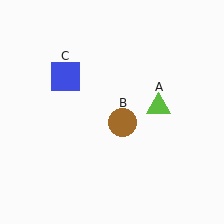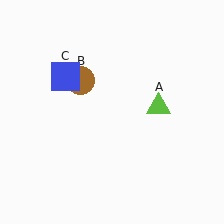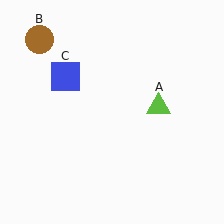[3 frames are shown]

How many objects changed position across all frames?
1 object changed position: brown circle (object B).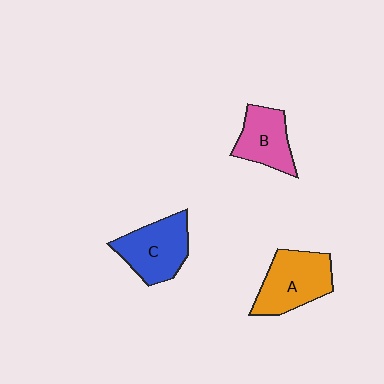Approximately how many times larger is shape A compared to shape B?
Approximately 1.3 times.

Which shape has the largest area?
Shape A (orange).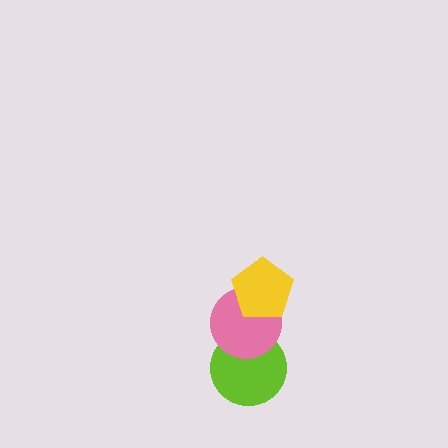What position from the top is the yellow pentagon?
The yellow pentagon is 1st from the top.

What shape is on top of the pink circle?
The yellow pentagon is on top of the pink circle.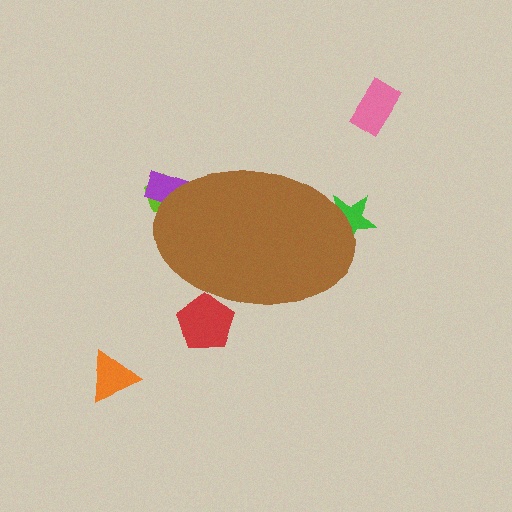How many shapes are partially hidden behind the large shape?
4 shapes are partially hidden.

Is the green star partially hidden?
Yes, the green star is partially hidden behind the brown ellipse.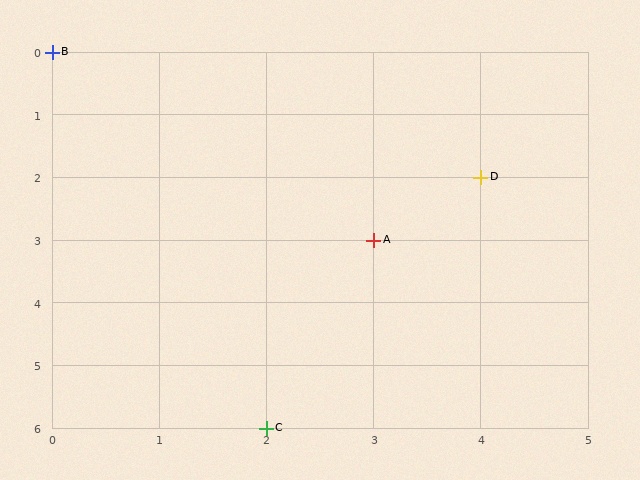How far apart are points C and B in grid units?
Points C and B are 2 columns and 6 rows apart (about 6.3 grid units diagonally).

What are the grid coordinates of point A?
Point A is at grid coordinates (3, 3).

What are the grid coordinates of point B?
Point B is at grid coordinates (0, 0).